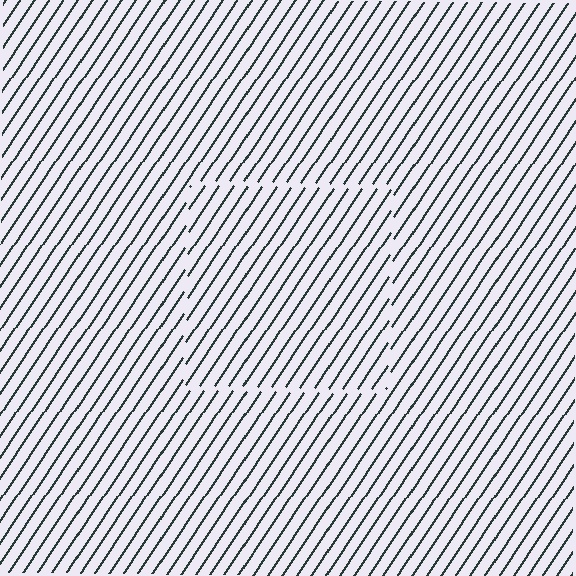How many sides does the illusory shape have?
4 sides — the line-ends trace a square.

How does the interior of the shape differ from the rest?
The interior of the shape contains the same grating, shifted by half a period — the contour is defined by the phase discontinuity where line-ends from the inner and outer gratings abut.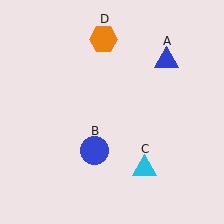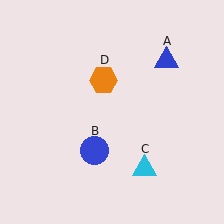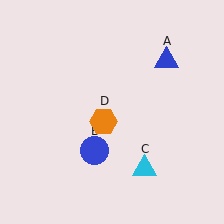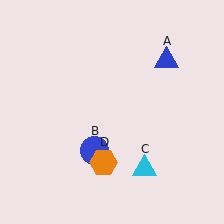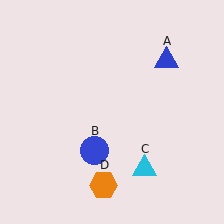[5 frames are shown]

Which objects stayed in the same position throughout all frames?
Blue triangle (object A) and blue circle (object B) and cyan triangle (object C) remained stationary.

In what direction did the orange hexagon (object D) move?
The orange hexagon (object D) moved down.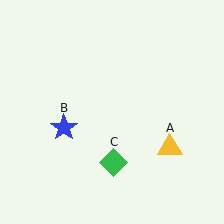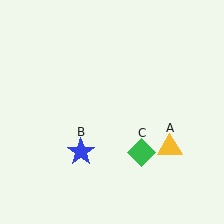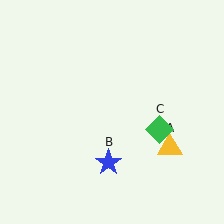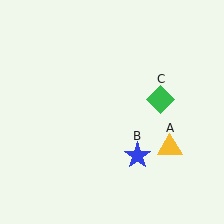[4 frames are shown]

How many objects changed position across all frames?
2 objects changed position: blue star (object B), green diamond (object C).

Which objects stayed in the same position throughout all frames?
Yellow triangle (object A) remained stationary.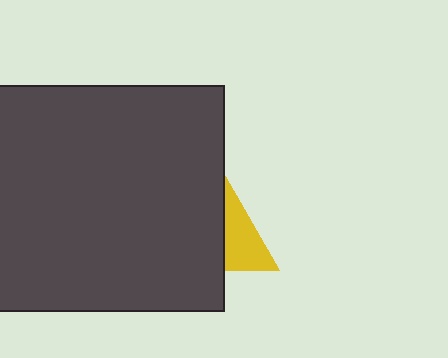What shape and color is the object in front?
The object in front is a dark gray rectangle.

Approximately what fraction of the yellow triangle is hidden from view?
Roughly 62% of the yellow triangle is hidden behind the dark gray rectangle.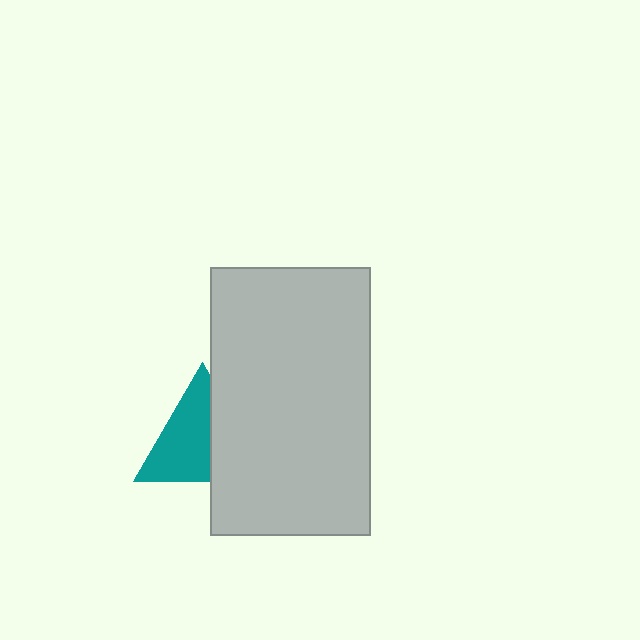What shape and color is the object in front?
The object in front is a light gray rectangle.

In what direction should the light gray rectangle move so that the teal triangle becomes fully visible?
The light gray rectangle should move right. That is the shortest direction to clear the overlap and leave the teal triangle fully visible.